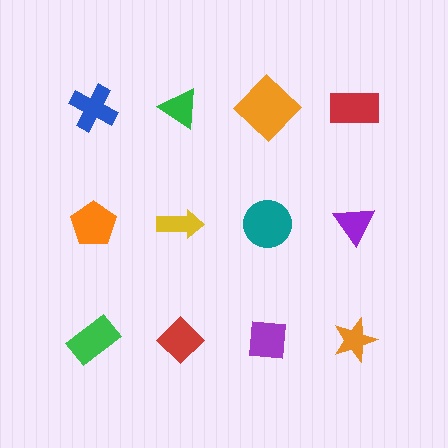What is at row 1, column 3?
An orange diamond.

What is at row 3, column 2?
A red diamond.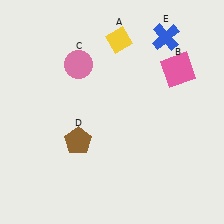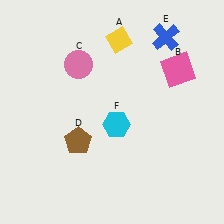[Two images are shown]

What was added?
A cyan hexagon (F) was added in Image 2.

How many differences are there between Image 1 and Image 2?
There is 1 difference between the two images.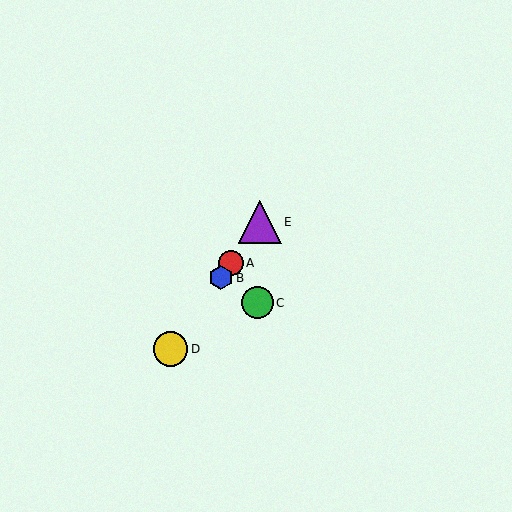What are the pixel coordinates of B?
Object B is at (221, 278).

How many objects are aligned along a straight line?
4 objects (A, B, D, E) are aligned along a straight line.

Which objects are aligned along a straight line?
Objects A, B, D, E are aligned along a straight line.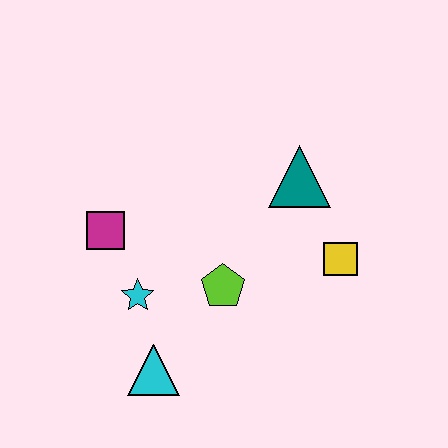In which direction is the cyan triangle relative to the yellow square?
The cyan triangle is to the left of the yellow square.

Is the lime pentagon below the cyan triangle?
No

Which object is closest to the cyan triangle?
The cyan star is closest to the cyan triangle.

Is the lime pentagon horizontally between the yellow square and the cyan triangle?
Yes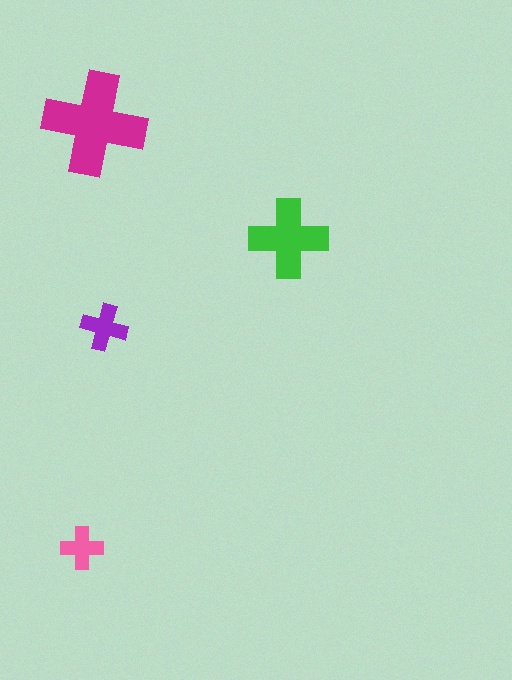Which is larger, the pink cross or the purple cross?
The purple one.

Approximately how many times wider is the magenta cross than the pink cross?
About 2.5 times wider.